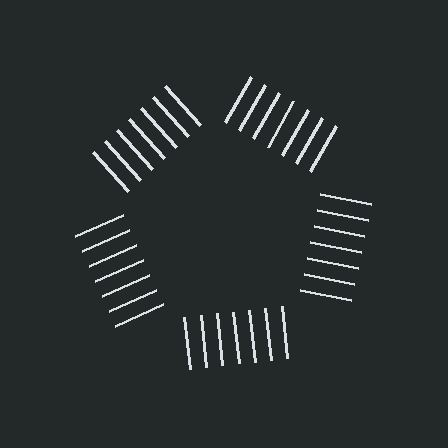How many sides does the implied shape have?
5 sides — the line-ends trace a pentagon.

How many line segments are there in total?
35 — 7 along each of the 5 edges.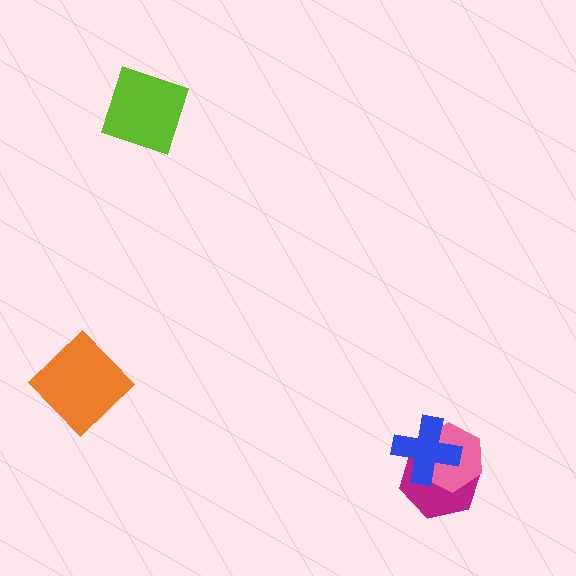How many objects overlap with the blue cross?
2 objects overlap with the blue cross.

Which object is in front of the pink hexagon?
The blue cross is in front of the pink hexagon.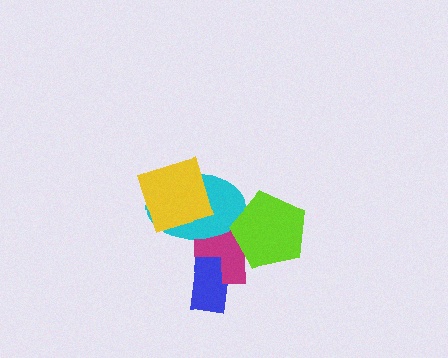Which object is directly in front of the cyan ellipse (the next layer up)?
The yellow diamond is directly in front of the cyan ellipse.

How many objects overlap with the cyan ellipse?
3 objects overlap with the cyan ellipse.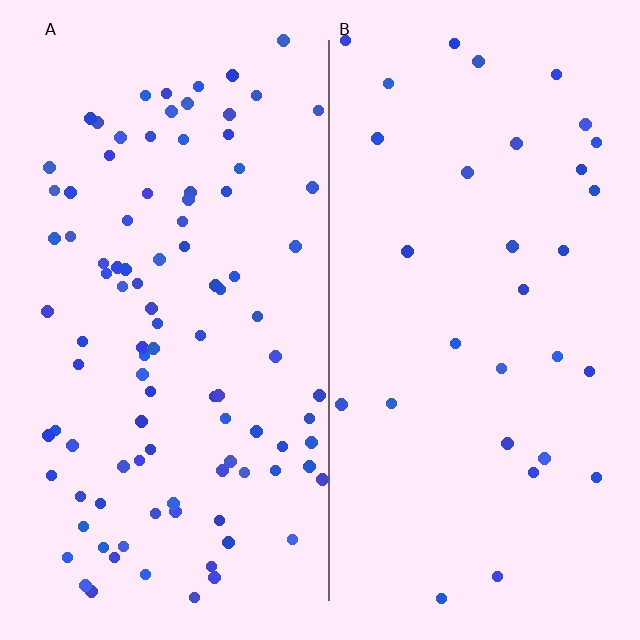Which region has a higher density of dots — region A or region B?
A (the left).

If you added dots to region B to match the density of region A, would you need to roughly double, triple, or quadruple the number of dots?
Approximately triple.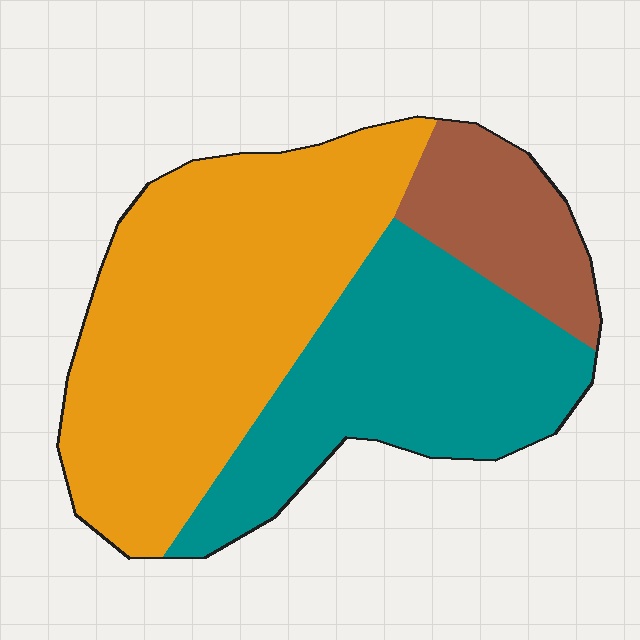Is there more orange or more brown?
Orange.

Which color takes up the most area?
Orange, at roughly 50%.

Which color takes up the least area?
Brown, at roughly 15%.